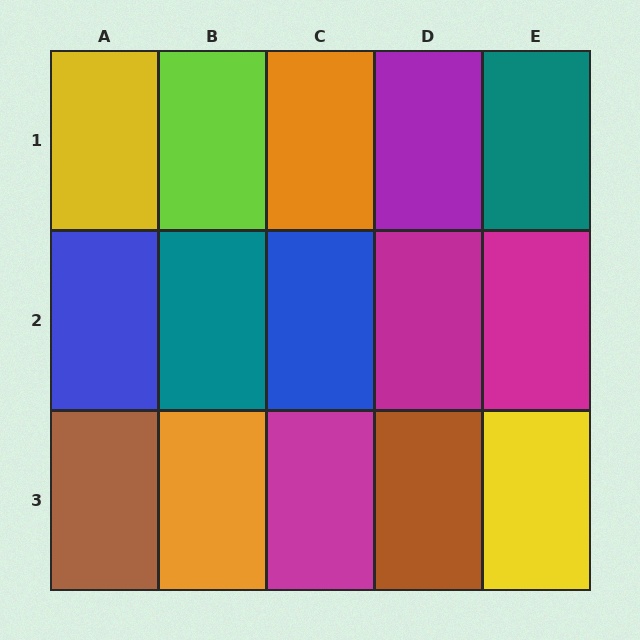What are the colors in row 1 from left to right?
Yellow, lime, orange, purple, teal.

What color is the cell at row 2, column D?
Magenta.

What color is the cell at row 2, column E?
Magenta.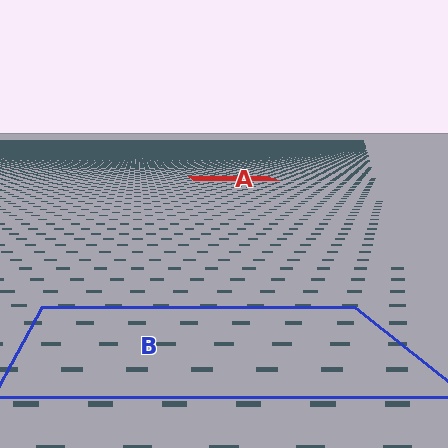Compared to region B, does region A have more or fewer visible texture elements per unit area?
Region A has more texture elements per unit area — they are packed more densely because it is farther away.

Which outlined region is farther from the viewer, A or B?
Region A is farther from the viewer — the texture elements inside it appear smaller and more densely packed.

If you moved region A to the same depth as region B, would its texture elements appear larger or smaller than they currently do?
They would appear larger. At a closer depth, the same texture elements are projected at a bigger on-screen size.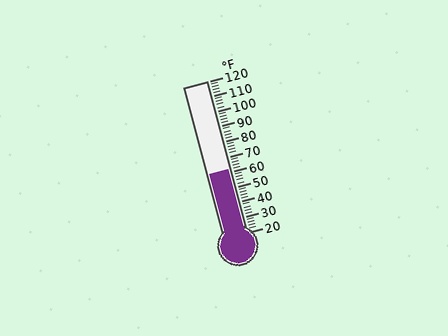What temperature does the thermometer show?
The thermometer shows approximately 62°F.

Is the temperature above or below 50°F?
The temperature is above 50°F.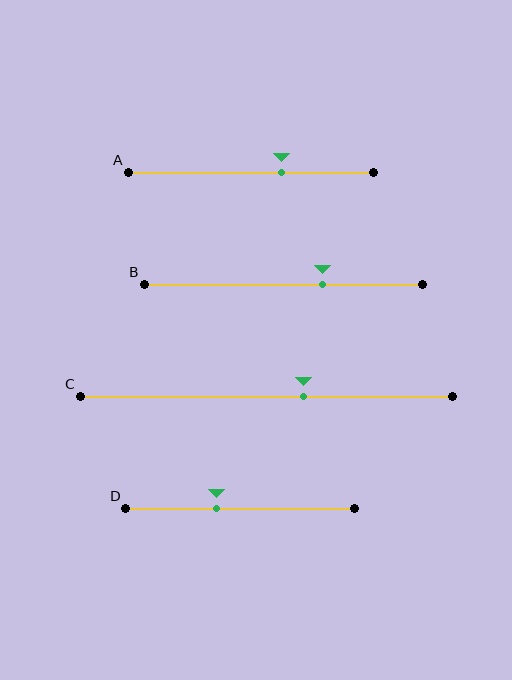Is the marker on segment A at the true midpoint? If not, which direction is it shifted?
No, the marker on segment A is shifted to the right by about 12% of the segment length.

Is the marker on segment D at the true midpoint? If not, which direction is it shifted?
No, the marker on segment D is shifted to the left by about 10% of the segment length.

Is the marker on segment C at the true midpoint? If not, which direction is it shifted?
No, the marker on segment C is shifted to the right by about 10% of the segment length.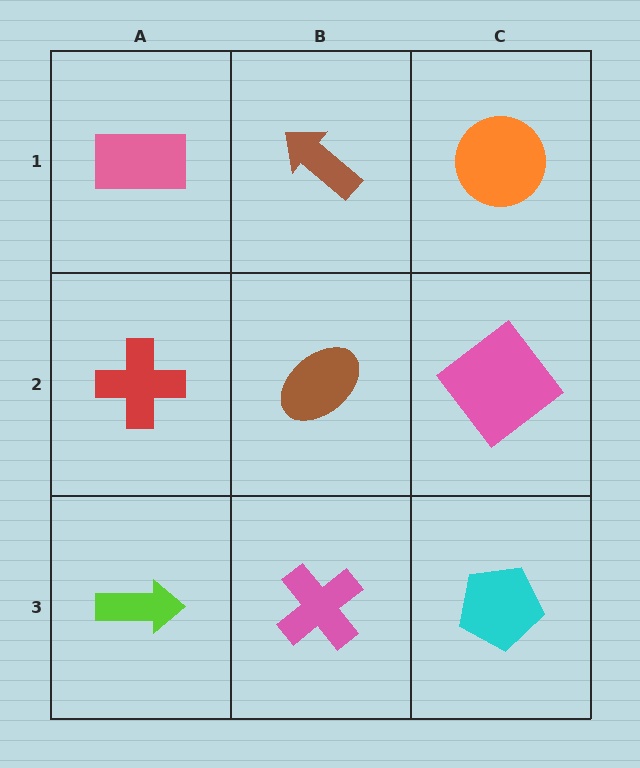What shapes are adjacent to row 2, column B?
A brown arrow (row 1, column B), a pink cross (row 3, column B), a red cross (row 2, column A), a pink diamond (row 2, column C).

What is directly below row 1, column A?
A red cross.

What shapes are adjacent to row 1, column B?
A brown ellipse (row 2, column B), a pink rectangle (row 1, column A), an orange circle (row 1, column C).